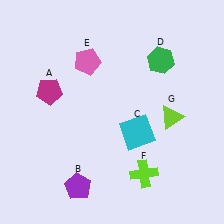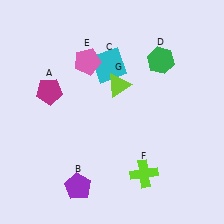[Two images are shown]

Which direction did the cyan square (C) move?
The cyan square (C) moved up.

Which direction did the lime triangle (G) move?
The lime triangle (G) moved left.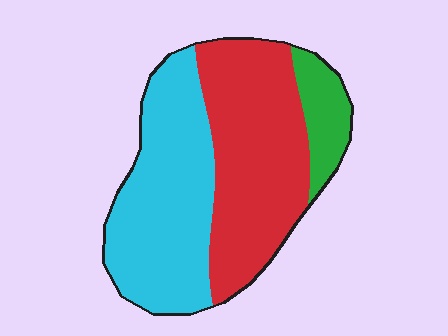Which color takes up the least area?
Green, at roughly 10%.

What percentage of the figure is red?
Red covers about 45% of the figure.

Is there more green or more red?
Red.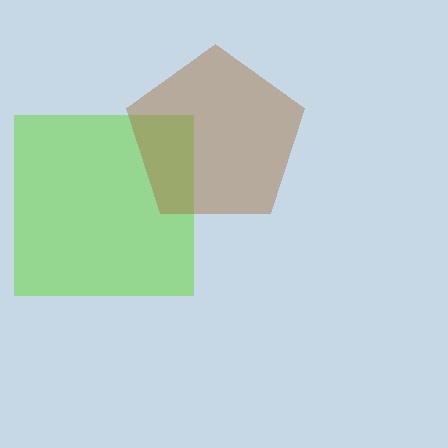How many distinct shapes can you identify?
There are 2 distinct shapes: a lime square, a brown pentagon.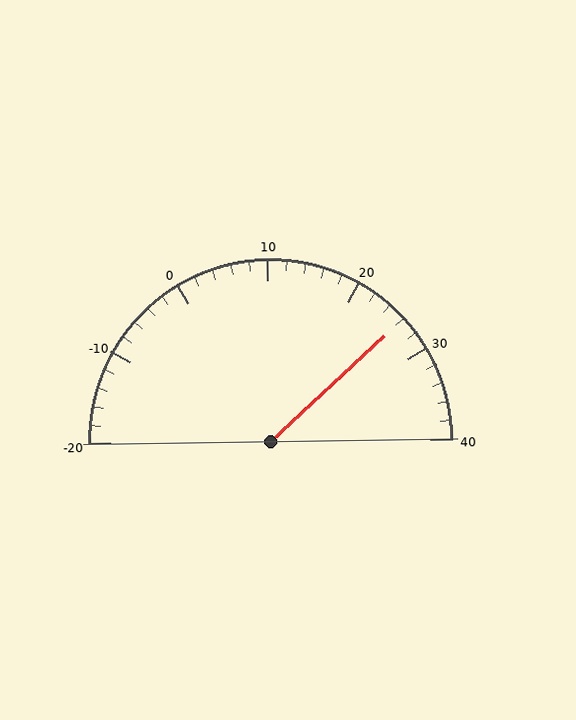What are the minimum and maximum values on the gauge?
The gauge ranges from -20 to 40.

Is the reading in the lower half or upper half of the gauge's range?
The reading is in the upper half of the range (-20 to 40).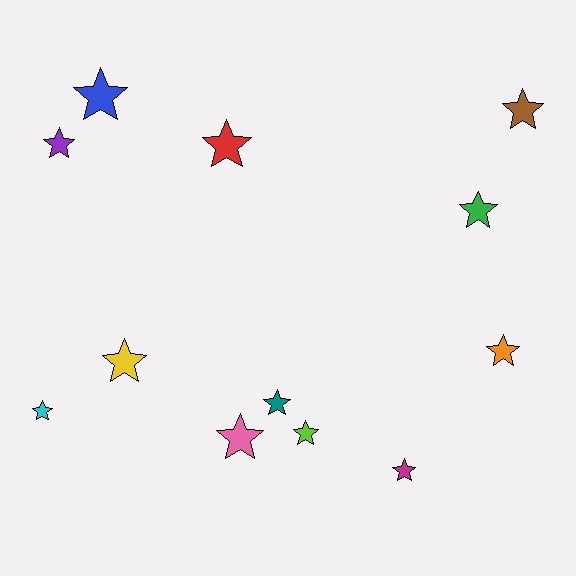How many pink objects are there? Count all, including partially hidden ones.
There is 1 pink object.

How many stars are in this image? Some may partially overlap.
There are 12 stars.